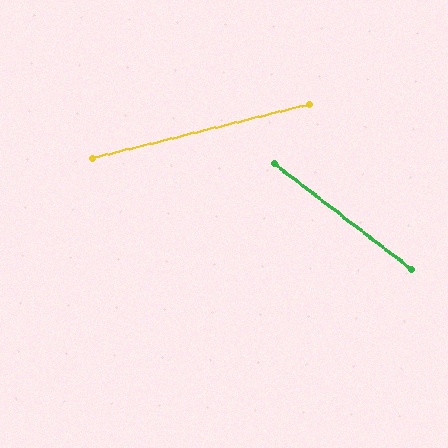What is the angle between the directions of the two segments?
Approximately 51 degrees.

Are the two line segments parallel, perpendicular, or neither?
Neither parallel nor perpendicular — they differ by about 51°.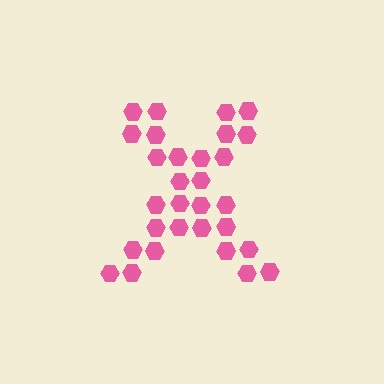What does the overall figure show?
The overall figure shows the letter X.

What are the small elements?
The small elements are hexagons.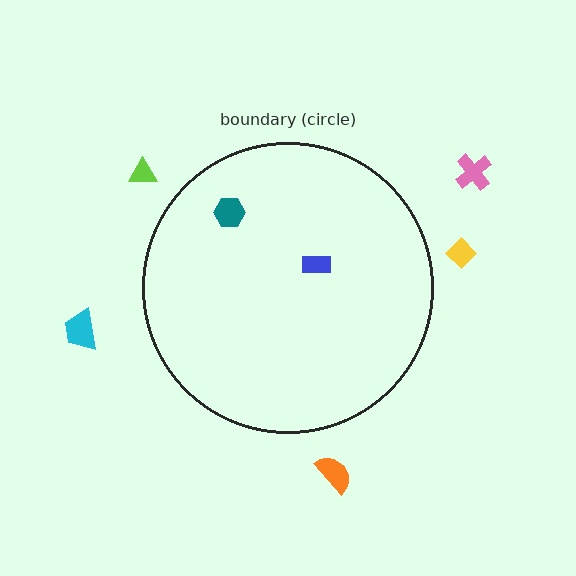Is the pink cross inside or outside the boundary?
Outside.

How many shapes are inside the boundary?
2 inside, 5 outside.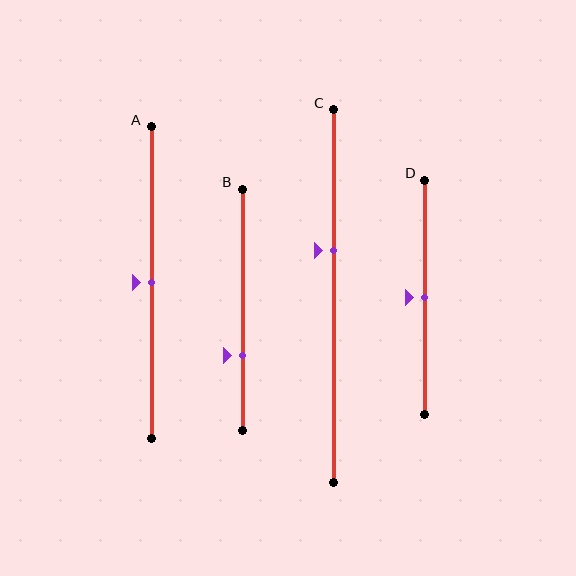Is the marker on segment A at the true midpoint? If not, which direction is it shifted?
Yes, the marker on segment A is at the true midpoint.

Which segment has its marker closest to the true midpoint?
Segment A has its marker closest to the true midpoint.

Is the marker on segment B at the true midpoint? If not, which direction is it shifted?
No, the marker on segment B is shifted downward by about 19% of the segment length.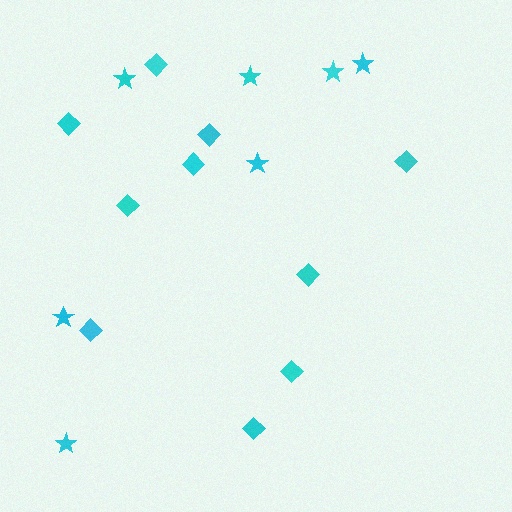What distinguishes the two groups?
There are 2 groups: one group of stars (7) and one group of diamonds (10).